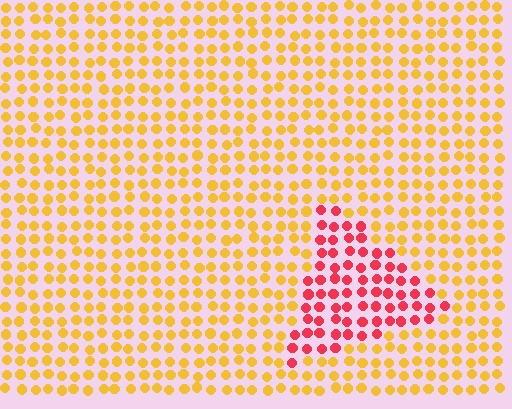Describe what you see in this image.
The image is filled with small yellow elements in a uniform arrangement. A triangle-shaped region is visible where the elements are tinted to a slightly different hue, forming a subtle color boundary.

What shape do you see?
I see a triangle.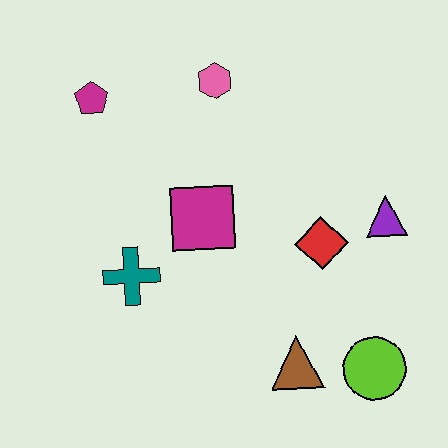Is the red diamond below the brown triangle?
No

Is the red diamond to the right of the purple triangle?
No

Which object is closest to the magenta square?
The teal cross is closest to the magenta square.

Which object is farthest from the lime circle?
The magenta pentagon is farthest from the lime circle.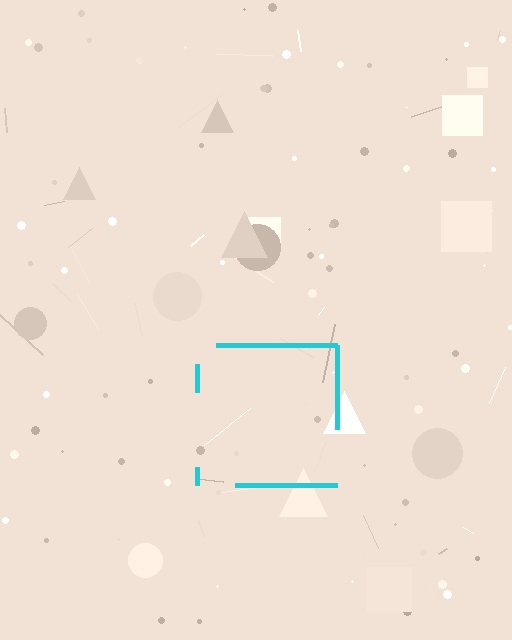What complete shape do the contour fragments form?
The contour fragments form a square.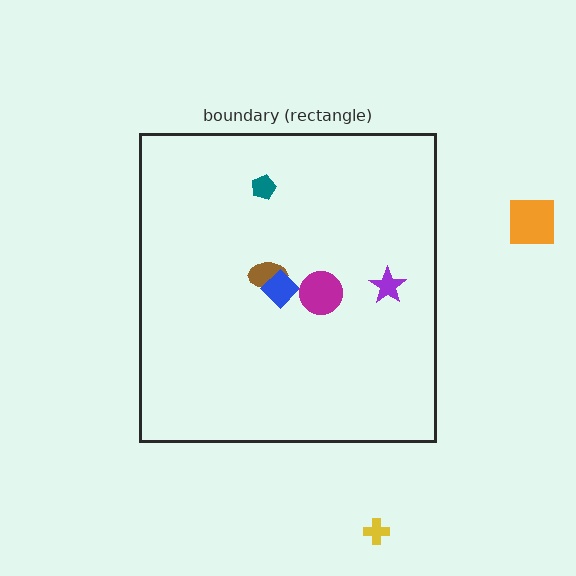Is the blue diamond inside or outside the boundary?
Inside.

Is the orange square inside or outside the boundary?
Outside.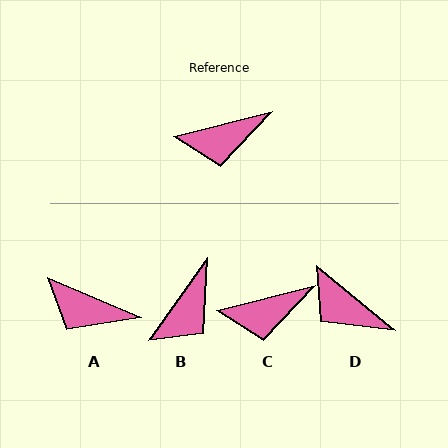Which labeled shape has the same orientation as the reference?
C.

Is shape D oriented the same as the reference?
No, it is off by about 53 degrees.